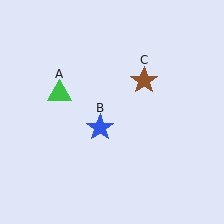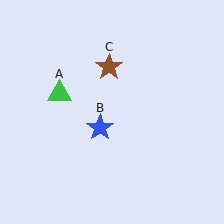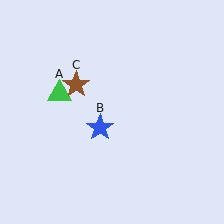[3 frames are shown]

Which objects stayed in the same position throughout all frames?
Green triangle (object A) and blue star (object B) remained stationary.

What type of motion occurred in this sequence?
The brown star (object C) rotated counterclockwise around the center of the scene.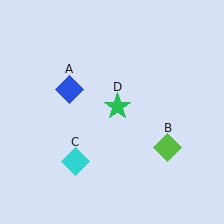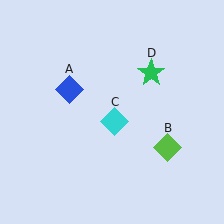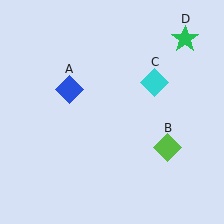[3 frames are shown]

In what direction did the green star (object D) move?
The green star (object D) moved up and to the right.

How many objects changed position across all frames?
2 objects changed position: cyan diamond (object C), green star (object D).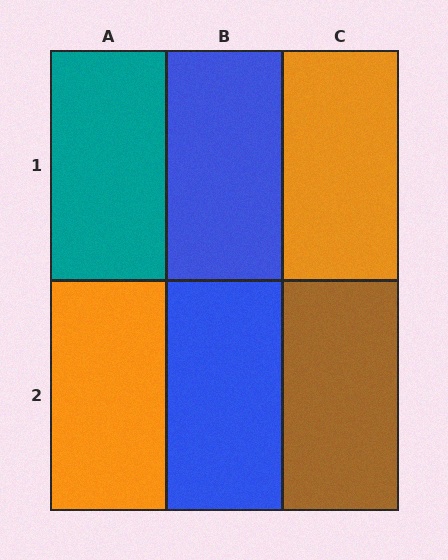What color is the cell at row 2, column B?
Blue.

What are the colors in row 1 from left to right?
Teal, blue, orange.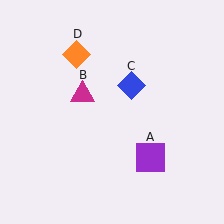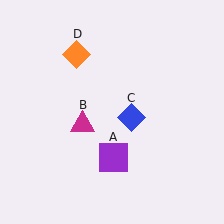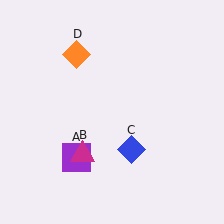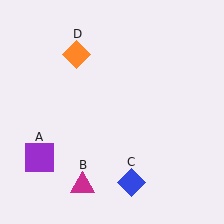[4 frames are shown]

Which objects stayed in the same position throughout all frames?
Orange diamond (object D) remained stationary.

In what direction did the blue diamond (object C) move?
The blue diamond (object C) moved down.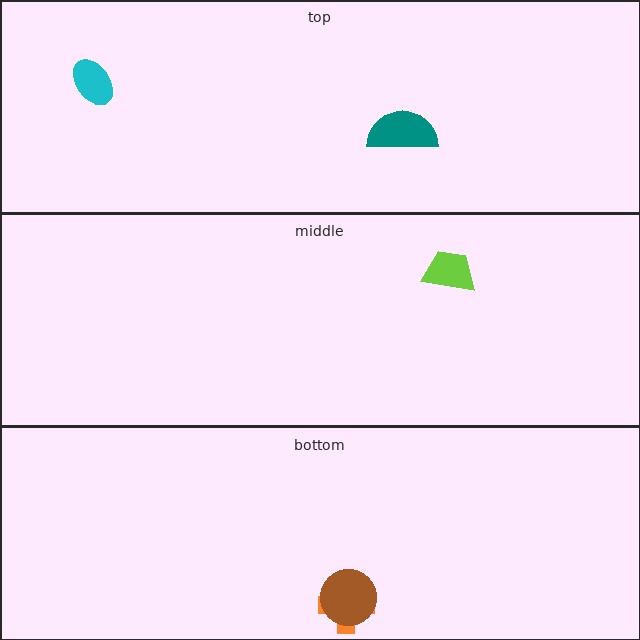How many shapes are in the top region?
2.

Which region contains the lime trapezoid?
The middle region.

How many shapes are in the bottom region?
2.